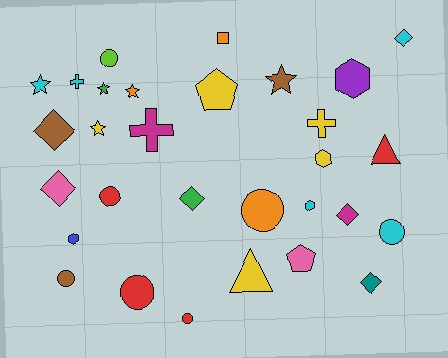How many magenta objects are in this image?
There are 2 magenta objects.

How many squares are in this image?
There is 1 square.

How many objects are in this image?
There are 30 objects.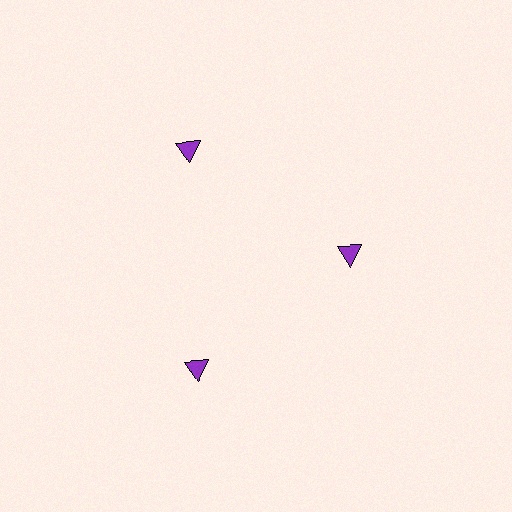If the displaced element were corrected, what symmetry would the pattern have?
It would have 3-fold rotational symmetry — the pattern would map onto itself every 120 degrees.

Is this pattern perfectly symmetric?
No. The 3 purple triangles are arranged in a ring, but one element near the 3 o'clock position is pulled inward toward the center, breaking the 3-fold rotational symmetry.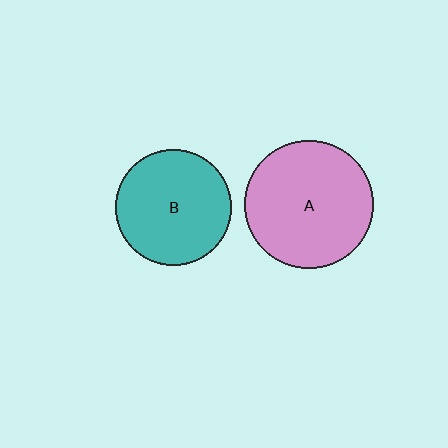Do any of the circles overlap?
No, none of the circles overlap.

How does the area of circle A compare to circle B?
Approximately 1.2 times.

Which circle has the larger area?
Circle A (pink).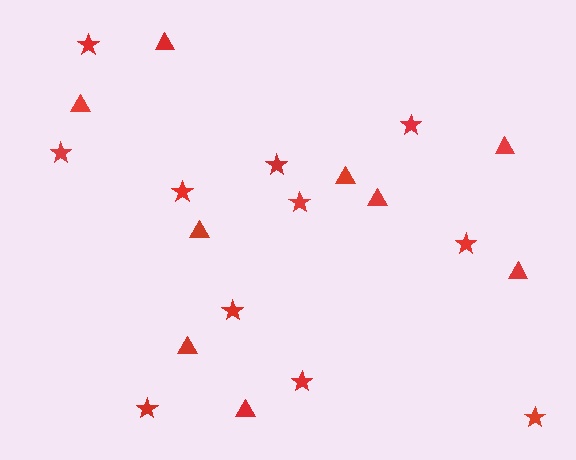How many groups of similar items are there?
There are 2 groups: one group of triangles (9) and one group of stars (11).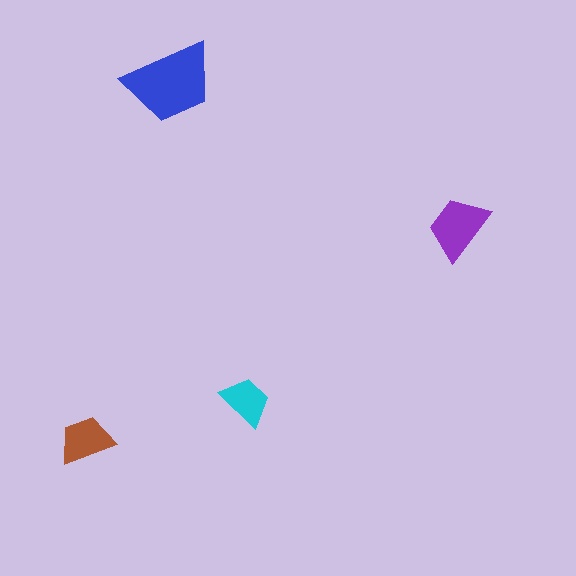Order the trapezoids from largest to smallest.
the blue one, the purple one, the brown one, the cyan one.